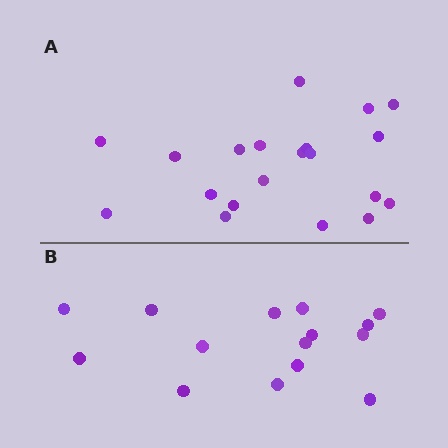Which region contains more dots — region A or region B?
Region A (the top region) has more dots.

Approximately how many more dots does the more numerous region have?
Region A has about 5 more dots than region B.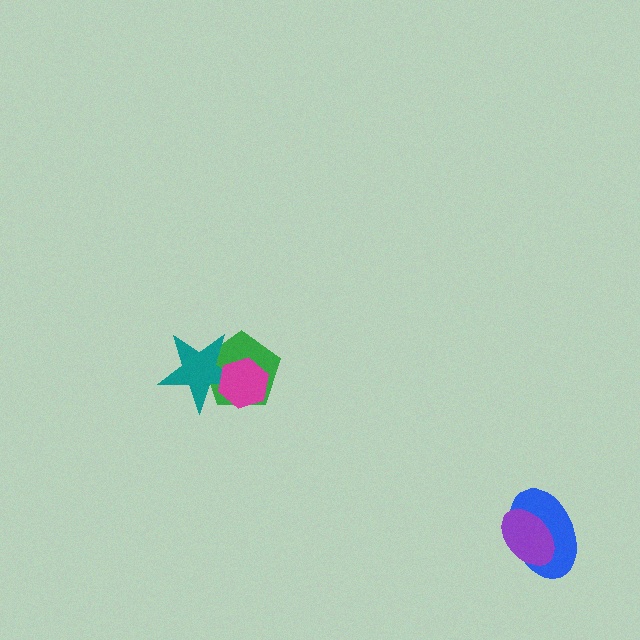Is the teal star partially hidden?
Yes, it is partially covered by another shape.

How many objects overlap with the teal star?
2 objects overlap with the teal star.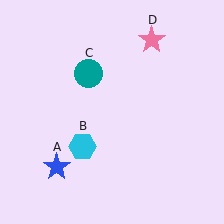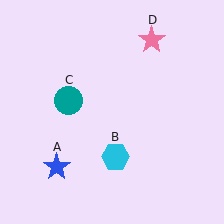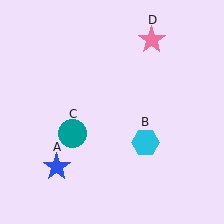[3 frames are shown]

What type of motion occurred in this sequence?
The cyan hexagon (object B), teal circle (object C) rotated counterclockwise around the center of the scene.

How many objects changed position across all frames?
2 objects changed position: cyan hexagon (object B), teal circle (object C).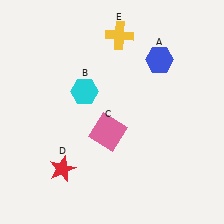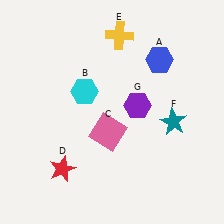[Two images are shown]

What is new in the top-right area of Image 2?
A purple hexagon (G) was added in the top-right area of Image 2.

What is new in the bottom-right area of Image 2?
A teal star (F) was added in the bottom-right area of Image 2.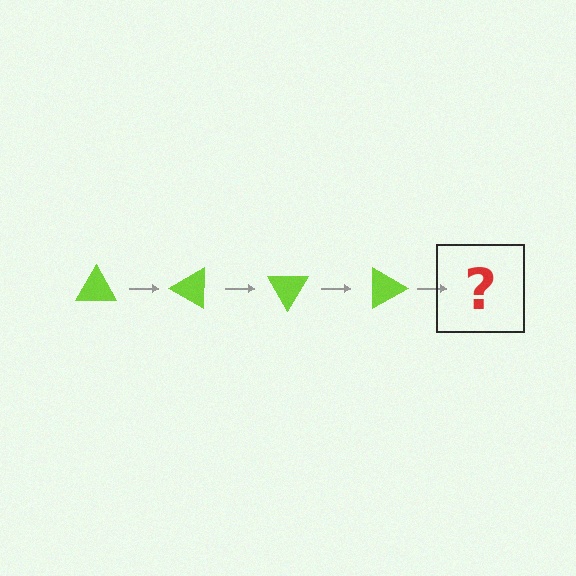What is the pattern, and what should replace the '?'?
The pattern is that the triangle rotates 30 degrees each step. The '?' should be a lime triangle rotated 120 degrees.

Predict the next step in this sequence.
The next step is a lime triangle rotated 120 degrees.